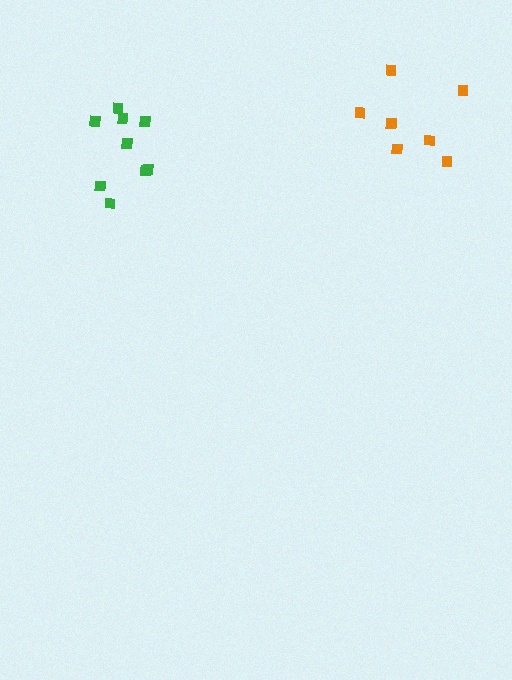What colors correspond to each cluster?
The clusters are colored: green, orange.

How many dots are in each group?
Group 1: 9 dots, Group 2: 7 dots (16 total).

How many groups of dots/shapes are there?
There are 2 groups.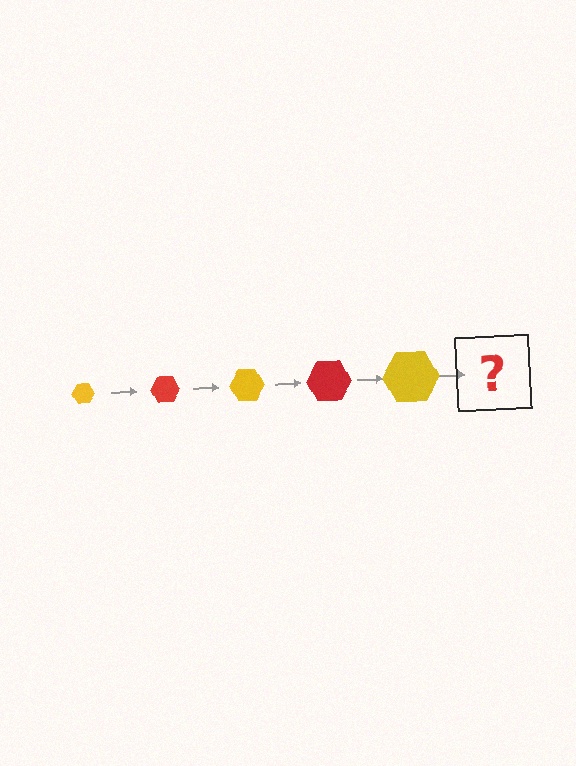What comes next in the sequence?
The next element should be a red hexagon, larger than the previous one.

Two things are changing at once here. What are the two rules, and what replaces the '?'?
The two rules are that the hexagon grows larger each step and the color cycles through yellow and red. The '?' should be a red hexagon, larger than the previous one.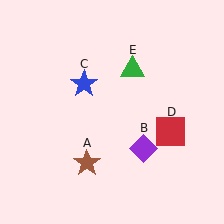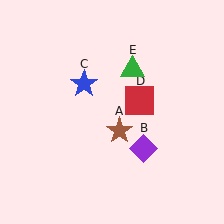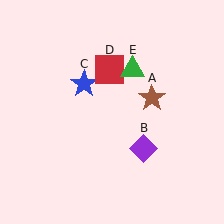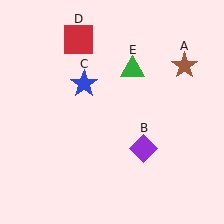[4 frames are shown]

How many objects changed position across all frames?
2 objects changed position: brown star (object A), red square (object D).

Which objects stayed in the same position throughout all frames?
Purple diamond (object B) and blue star (object C) and green triangle (object E) remained stationary.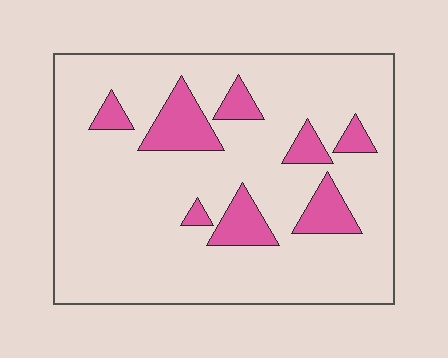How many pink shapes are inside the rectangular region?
8.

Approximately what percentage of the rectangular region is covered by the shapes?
Approximately 15%.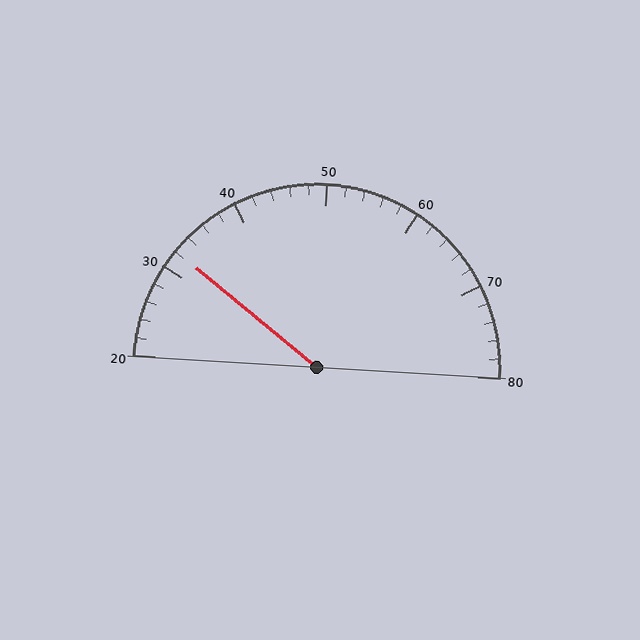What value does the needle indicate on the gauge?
The needle indicates approximately 32.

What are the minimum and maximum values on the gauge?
The gauge ranges from 20 to 80.